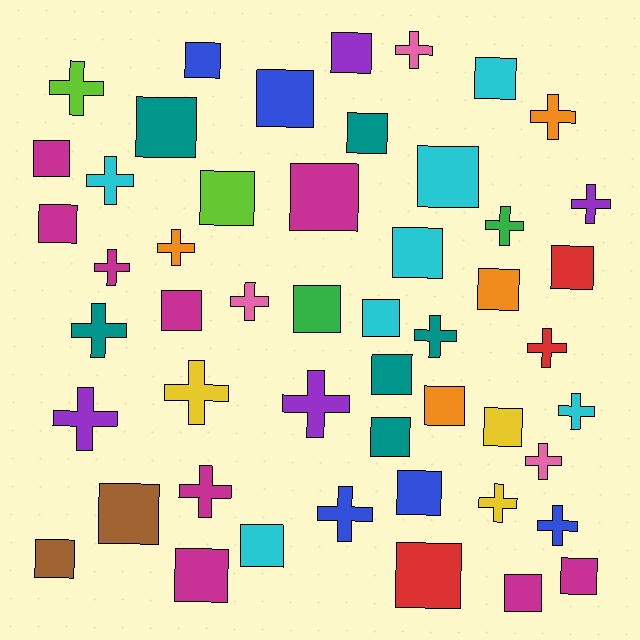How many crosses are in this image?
There are 21 crosses.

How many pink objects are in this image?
There are 3 pink objects.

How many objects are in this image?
There are 50 objects.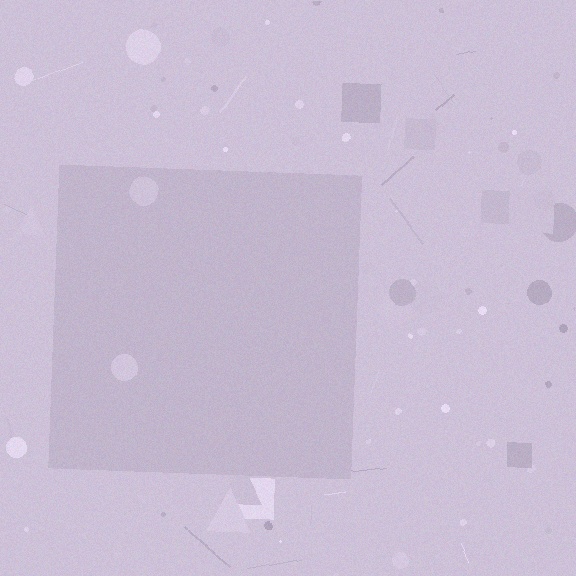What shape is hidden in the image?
A square is hidden in the image.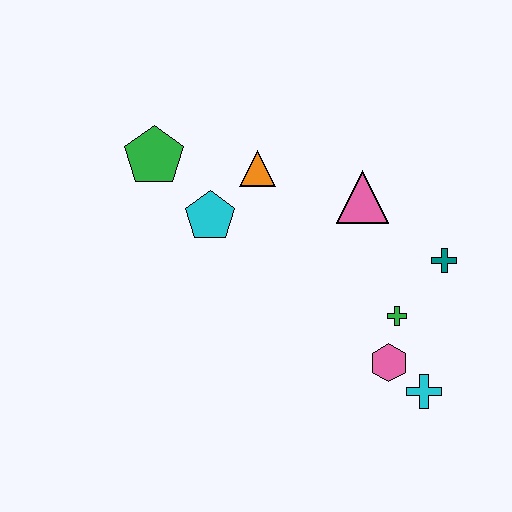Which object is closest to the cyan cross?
The pink hexagon is closest to the cyan cross.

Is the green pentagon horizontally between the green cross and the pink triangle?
No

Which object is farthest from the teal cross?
The green pentagon is farthest from the teal cross.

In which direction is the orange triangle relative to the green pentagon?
The orange triangle is to the right of the green pentagon.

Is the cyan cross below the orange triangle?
Yes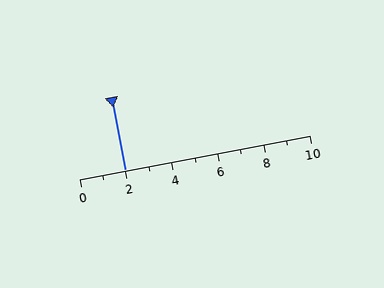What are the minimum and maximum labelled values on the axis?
The axis runs from 0 to 10.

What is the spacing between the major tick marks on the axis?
The major ticks are spaced 2 apart.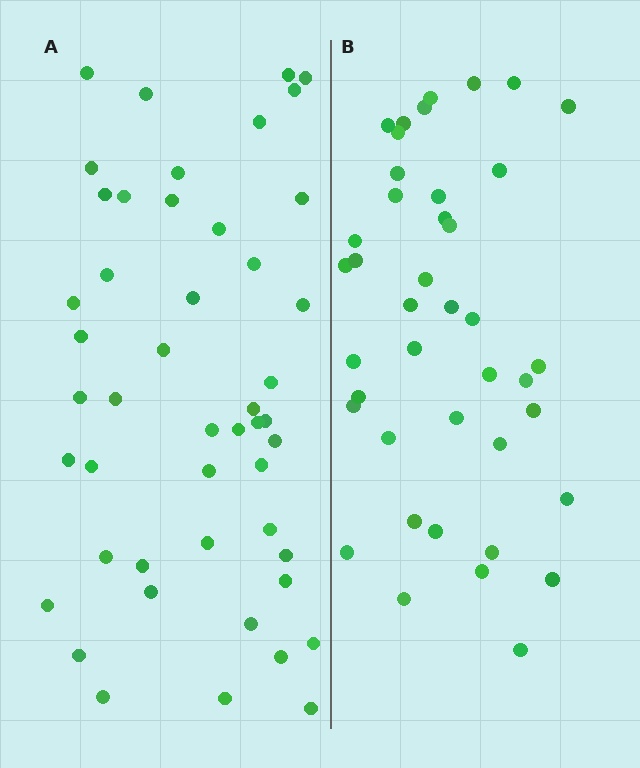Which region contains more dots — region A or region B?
Region A (the left region) has more dots.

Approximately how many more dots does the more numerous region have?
Region A has roughly 8 or so more dots than region B.